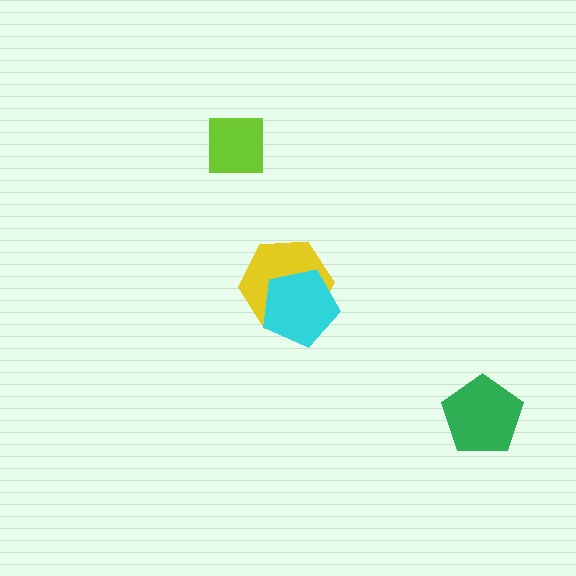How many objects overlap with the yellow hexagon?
1 object overlaps with the yellow hexagon.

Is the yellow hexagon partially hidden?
Yes, it is partially covered by another shape.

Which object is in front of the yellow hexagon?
The cyan pentagon is in front of the yellow hexagon.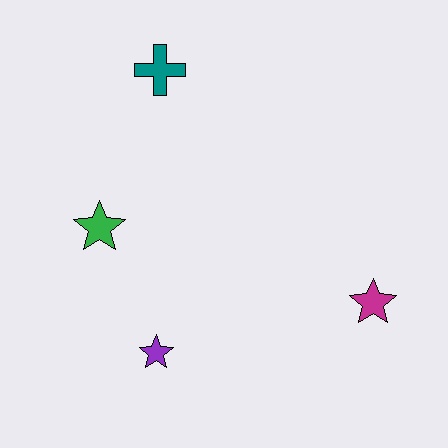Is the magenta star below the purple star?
No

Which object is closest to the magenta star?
The purple star is closest to the magenta star.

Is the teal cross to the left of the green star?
No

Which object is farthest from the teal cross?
The magenta star is farthest from the teal cross.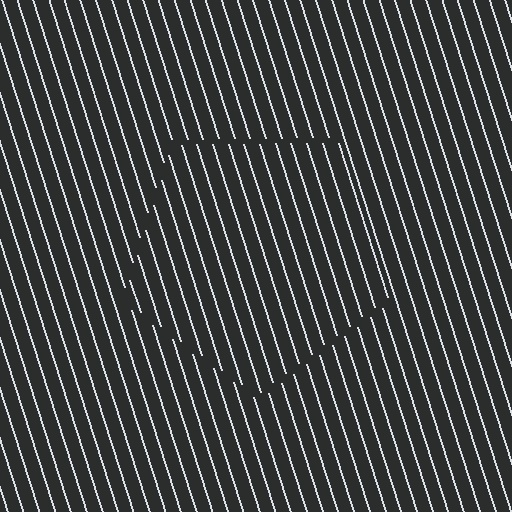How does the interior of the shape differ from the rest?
The interior of the shape contains the same grating, shifted by half a period — the contour is defined by the phase discontinuity where line-ends from the inner and outer gratings abut.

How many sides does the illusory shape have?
5 sides — the line-ends trace a pentagon.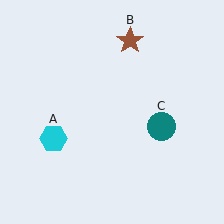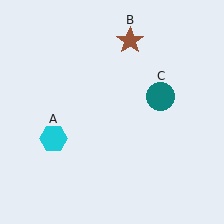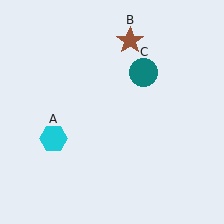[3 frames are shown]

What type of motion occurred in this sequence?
The teal circle (object C) rotated counterclockwise around the center of the scene.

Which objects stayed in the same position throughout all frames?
Cyan hexagon (object A) and brown star (object B) remained stationary.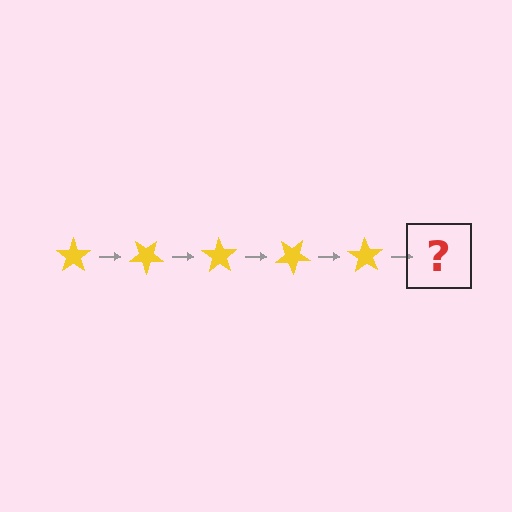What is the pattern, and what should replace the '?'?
The pattern is that the star rotates 35 degrees each step. The '?' should be a yellow star rotated 175 degrees.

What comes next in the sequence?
The next element should be a yellow star rotated 175 degrees.